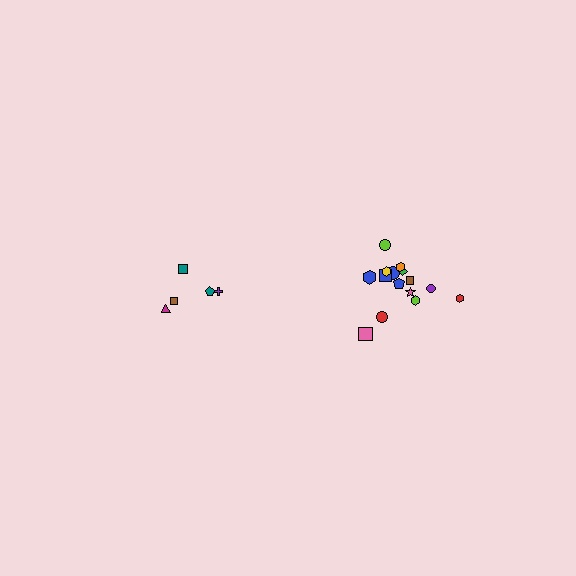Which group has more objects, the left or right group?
The right group.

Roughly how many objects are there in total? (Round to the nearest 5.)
Roughly 20 objects in total.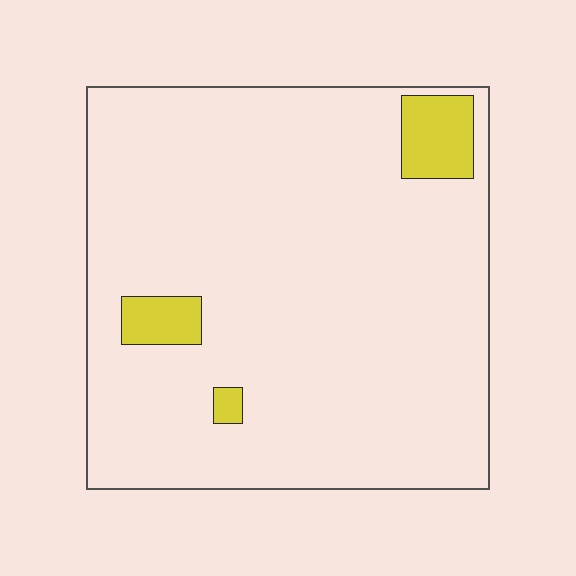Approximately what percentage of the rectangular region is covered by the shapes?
Approximately 5%.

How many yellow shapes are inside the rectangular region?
3.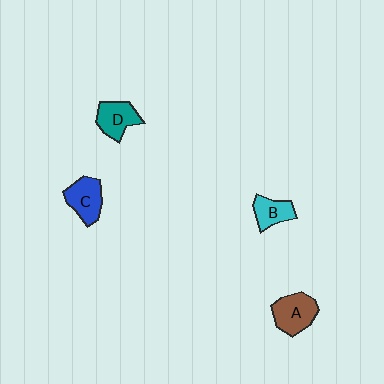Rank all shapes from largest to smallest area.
From largest to smallest: A (brown), C (blue), D (teal), B (cyan).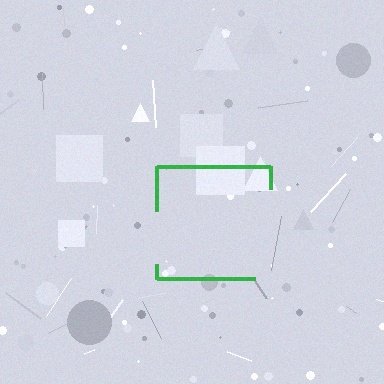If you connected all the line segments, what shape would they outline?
They would outline a square.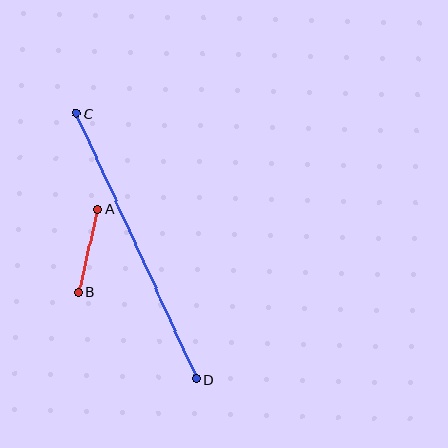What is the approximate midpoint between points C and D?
The midpoint is at approximately (137, 246) pixels.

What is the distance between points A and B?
The distance is approximately 85 pixels.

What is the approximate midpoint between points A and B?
The midpoint is at approximately (89, 251) pixels.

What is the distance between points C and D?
The distance is approximately 292 pixels.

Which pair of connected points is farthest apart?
Points C and D are farthest apart.